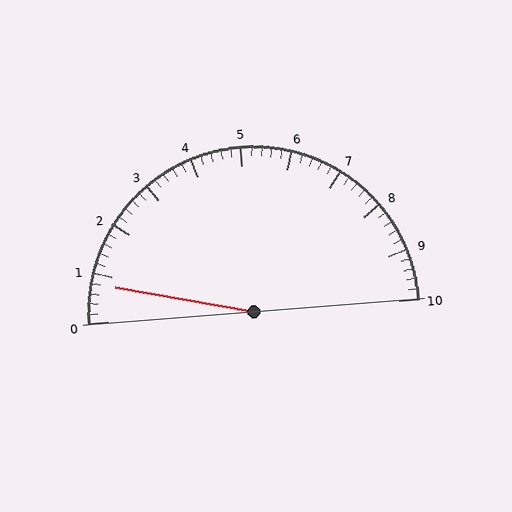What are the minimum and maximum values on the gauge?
The gauge ranges from 0 to 10.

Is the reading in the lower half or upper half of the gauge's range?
The reading is in the lower half of the range (0 to 10).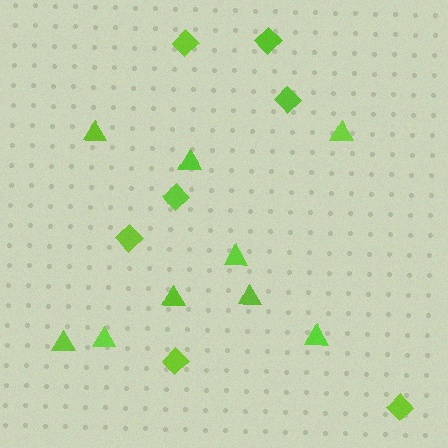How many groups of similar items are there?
There are 2 groups: one group of diamonds (7) and one group of triangles (9).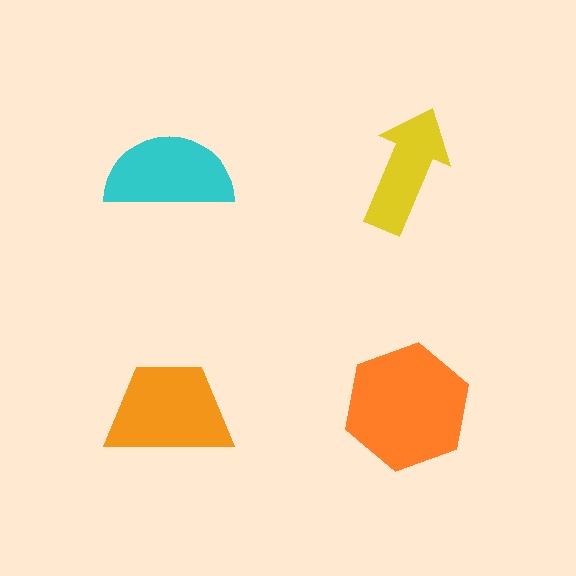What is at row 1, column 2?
A yellow arrow.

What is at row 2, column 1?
An orange trapezoid.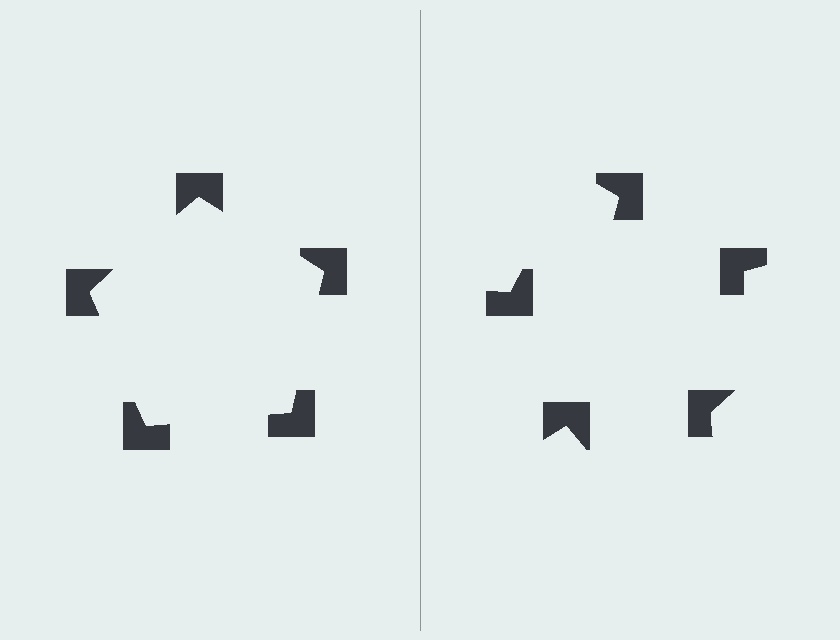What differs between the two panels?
The notched squares are positioned identically on both sides; only the wedge orientations differ. On the left they align to a pentagon; on the right they are misaligned.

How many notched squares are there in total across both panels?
10 — 5 on each side.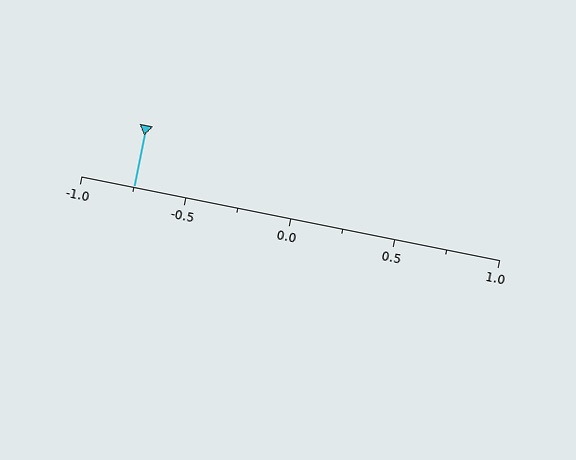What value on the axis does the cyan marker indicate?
The marker indicates approximately -0.75.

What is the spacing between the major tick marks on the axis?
The major ticks are spaced 0.5 apart.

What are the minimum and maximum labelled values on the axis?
The axis runs from -1.0 to 1.0.